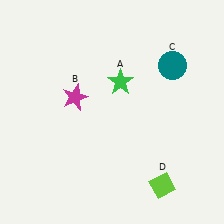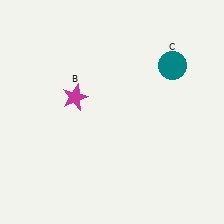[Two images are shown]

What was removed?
The lime diamond (D), the green star (A) were removed in Image 2.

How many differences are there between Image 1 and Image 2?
There are 2 differences between the two images.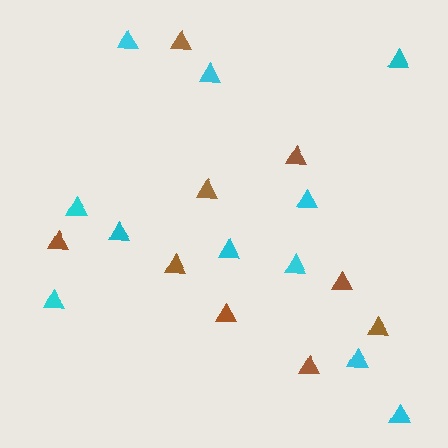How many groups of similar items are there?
There are 2 groups: one group of brown triangles (9) and one group of cyan triangles (11).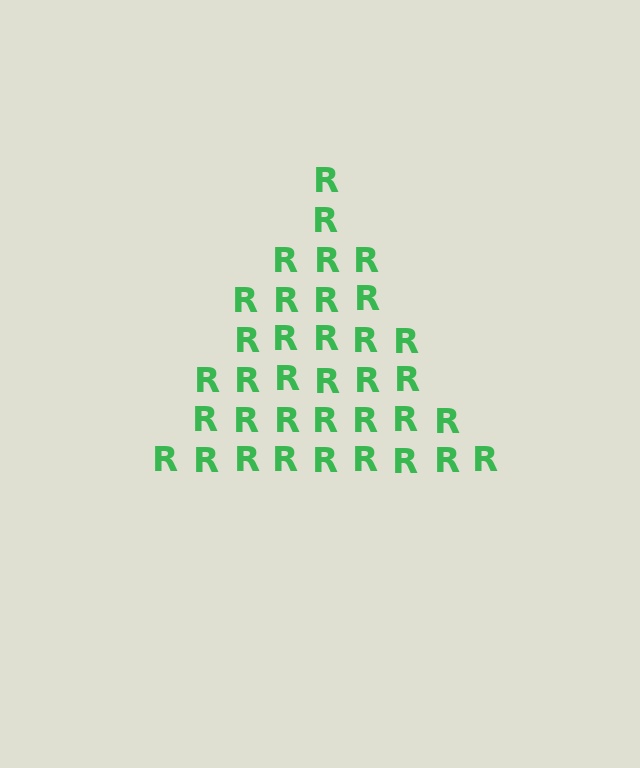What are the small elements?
The small elements are letter R's.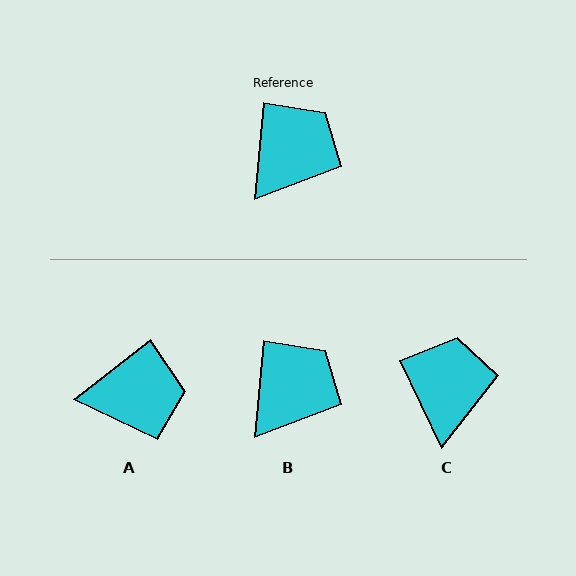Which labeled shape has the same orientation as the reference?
B.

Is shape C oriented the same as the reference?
No, it is off by about 31 degrees.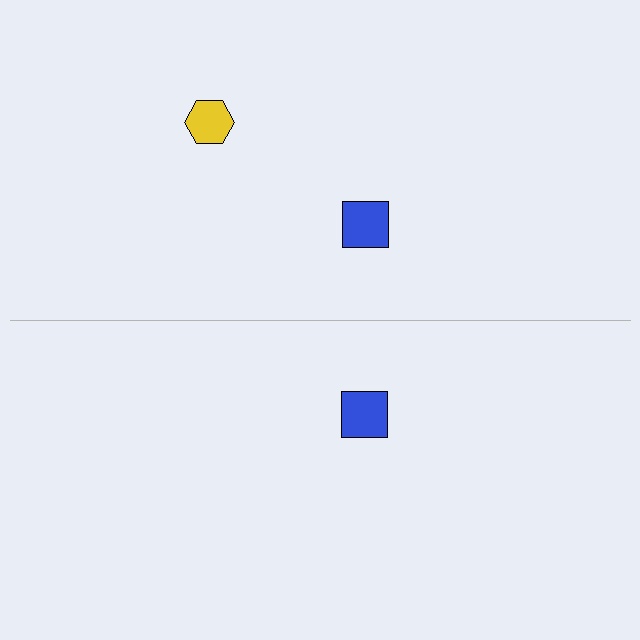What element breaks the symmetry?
A yellow hexagon is missing from the bottom side.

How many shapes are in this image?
There are 3 shapes in this image.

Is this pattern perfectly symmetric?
No, the pattern is not perfectly symmetric. A yellow hexagon is missing from the bottom side.